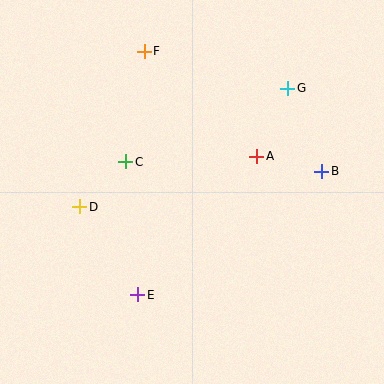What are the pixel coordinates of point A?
Point A is at (257, 156).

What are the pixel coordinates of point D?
Point D is at (80, 207).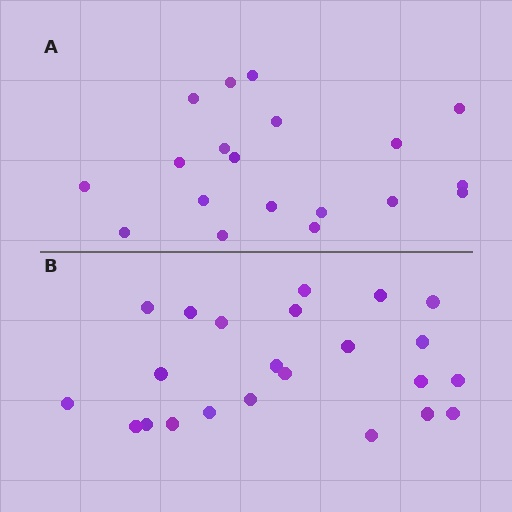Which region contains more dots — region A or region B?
Region B (the bottom region) has more dots.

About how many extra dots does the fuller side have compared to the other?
Region B has about 4 more dots than region A.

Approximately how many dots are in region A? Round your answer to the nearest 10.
About 20 dots. (The exact count is 19, which rounds to 20.)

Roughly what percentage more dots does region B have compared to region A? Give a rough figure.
About 20% more.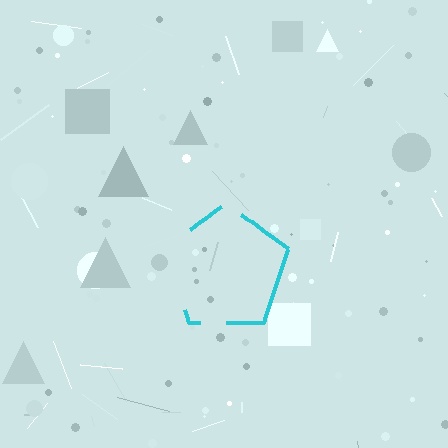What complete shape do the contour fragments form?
The contour fragments form a pentagon.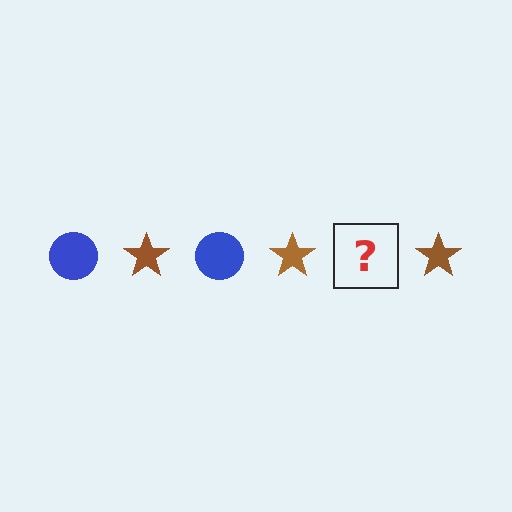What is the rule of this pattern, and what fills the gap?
The rule is that the pattern alternates between blue circle and brown star. The gap should be filled with a blue circle.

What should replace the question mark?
The question mark should be replaced with a blue circle.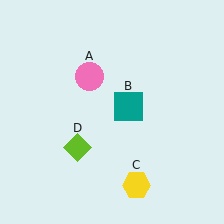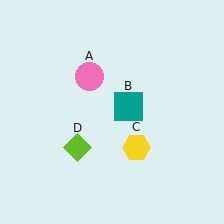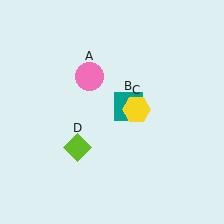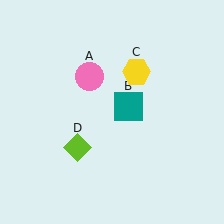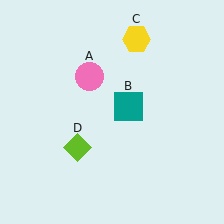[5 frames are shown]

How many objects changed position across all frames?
1 object changed position: yellow hexagon (object C).